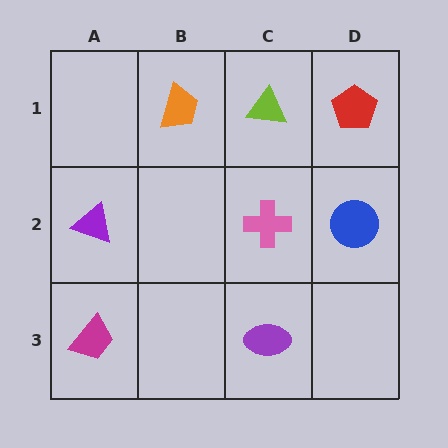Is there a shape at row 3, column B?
No, that cell is empty.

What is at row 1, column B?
An orange trapezoid.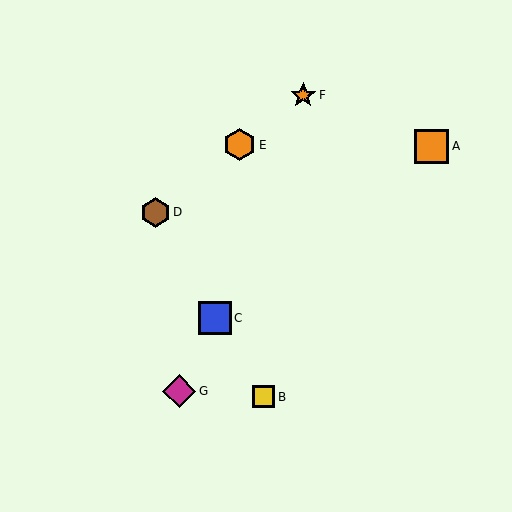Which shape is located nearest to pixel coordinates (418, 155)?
The orange square (labeled A) at (432, 146) is nearest to that location.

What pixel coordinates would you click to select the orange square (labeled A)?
Click at (432, 146) to select the orange square A.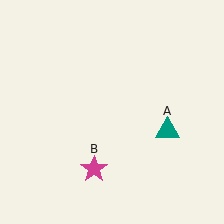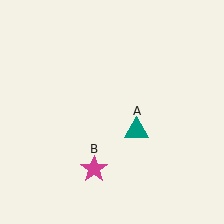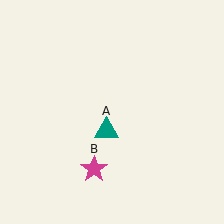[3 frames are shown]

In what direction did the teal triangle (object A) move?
The teal triangle (object A) moved left.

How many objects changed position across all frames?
1 object changed position: teal triangle (object A).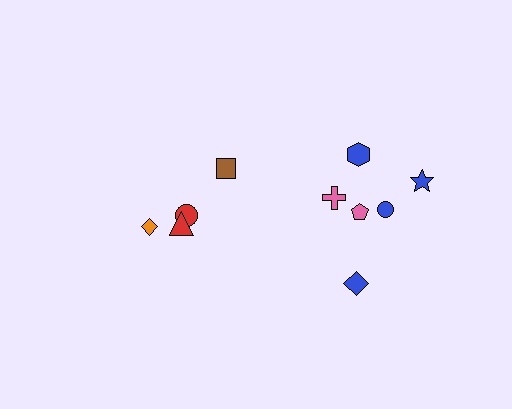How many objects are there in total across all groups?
There are 10 objects.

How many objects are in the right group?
There are 6 objects.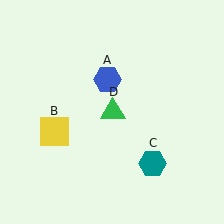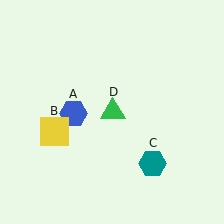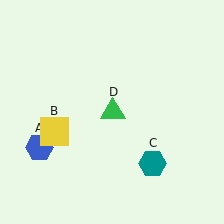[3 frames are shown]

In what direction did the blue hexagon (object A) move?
The blue hexagon (object A) moved down and to the left.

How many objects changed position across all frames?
1 object changed position: blue hexagon (object A).